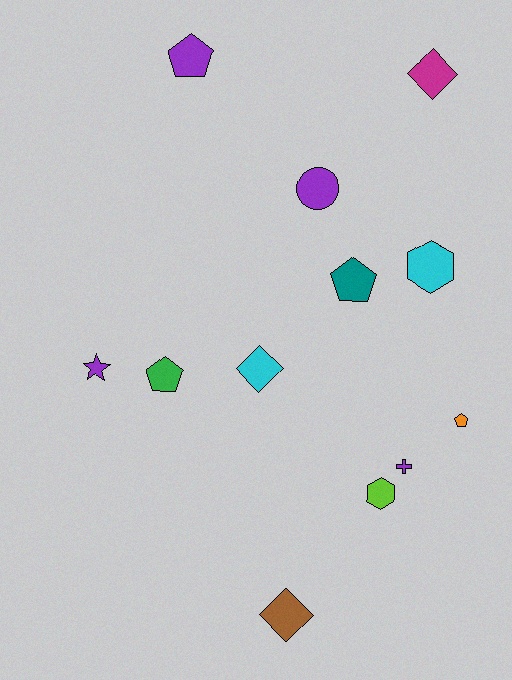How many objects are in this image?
There are 12 objects.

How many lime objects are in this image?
There is 1 lime object.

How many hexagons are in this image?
There are 2 hexagons.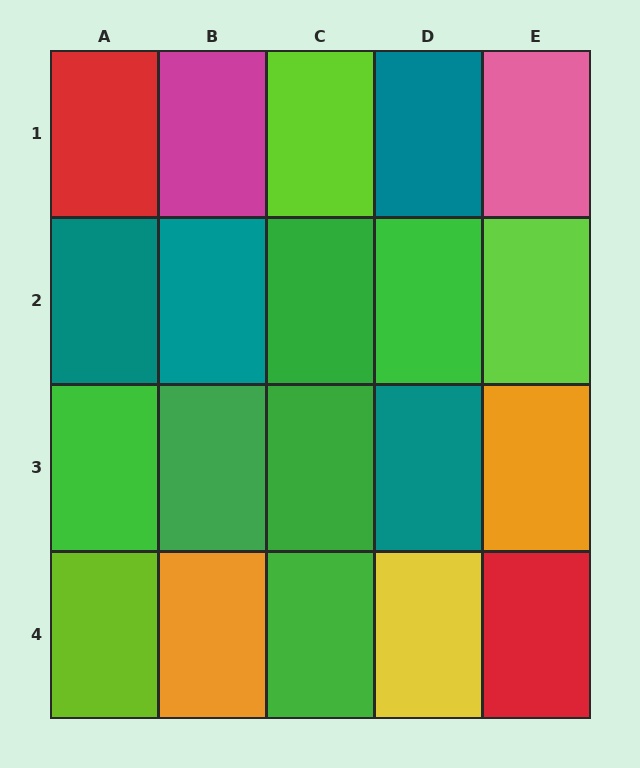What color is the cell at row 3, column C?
Green.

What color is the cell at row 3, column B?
Green.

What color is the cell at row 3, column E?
Orange.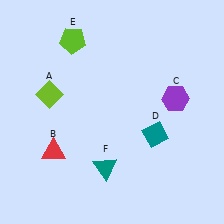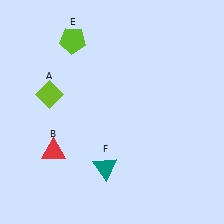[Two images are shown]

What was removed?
The purple hexagon (C), the teal diamond (D) were removed in Image 2.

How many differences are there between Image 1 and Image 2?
There are 2 differences between the two images.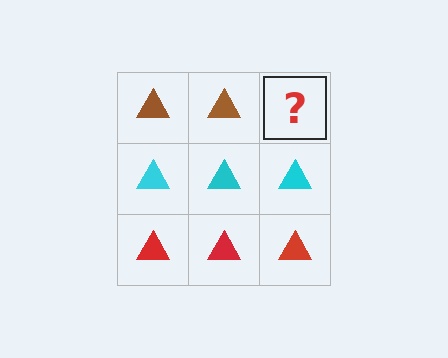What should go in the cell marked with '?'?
The missing cell should contain a brown triangle.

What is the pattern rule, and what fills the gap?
The rule is that each row has a consistent color. The gap should be filled with a brown triangle.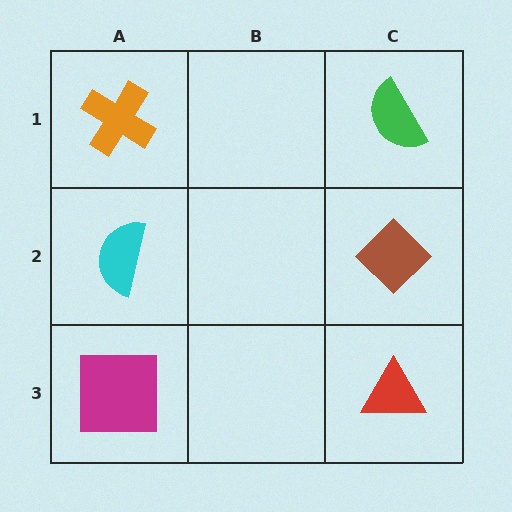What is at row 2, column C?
A brown diamond.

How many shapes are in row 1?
2 shapes.